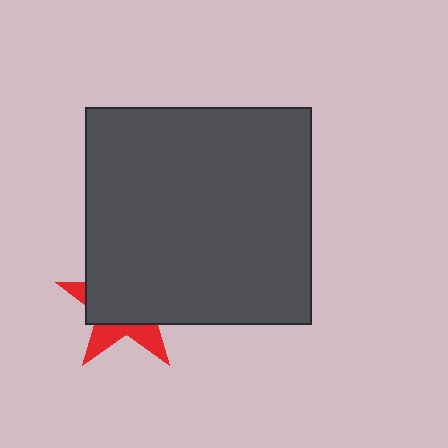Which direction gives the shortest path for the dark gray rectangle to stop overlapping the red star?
Moving up gives the shortest separation.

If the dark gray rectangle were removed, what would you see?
You would see the complete red star.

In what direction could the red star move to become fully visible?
The red star could move down. That would shift it out from behind the dark gray rectangle entirely.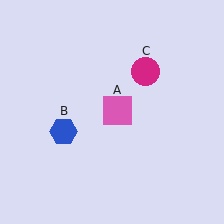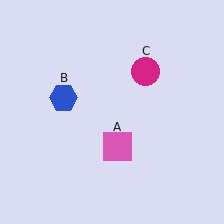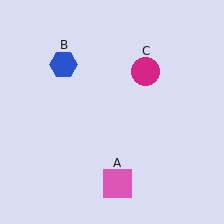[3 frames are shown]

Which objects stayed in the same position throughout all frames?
Magenta circle (object C) remained stationary.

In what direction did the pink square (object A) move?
The pink square (object A) moved down.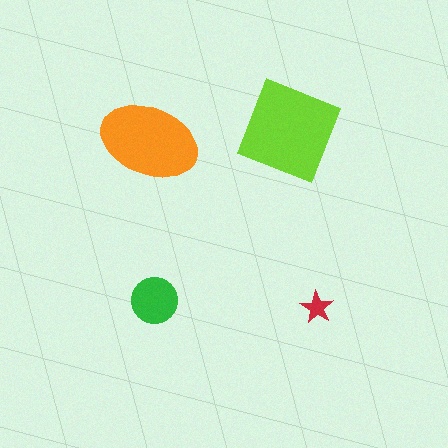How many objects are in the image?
There are 4 objects in the image.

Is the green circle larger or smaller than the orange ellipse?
Smaller.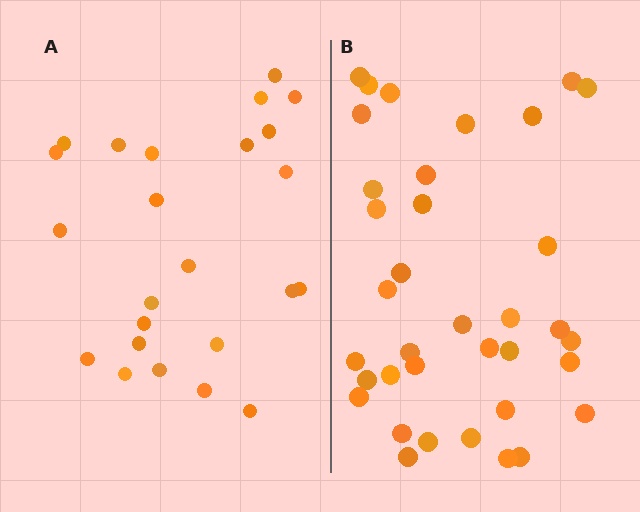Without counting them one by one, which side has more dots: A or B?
Region B (the right region) has more dots.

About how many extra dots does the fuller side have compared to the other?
Region B has roughly 12 or so more dots than region A.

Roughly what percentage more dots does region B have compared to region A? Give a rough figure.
About 50% more.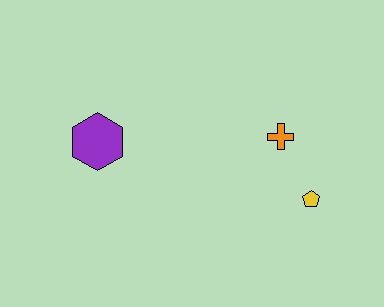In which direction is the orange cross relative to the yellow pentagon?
The orange cross is above the yellow pentagon.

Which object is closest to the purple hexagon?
The orange cross is closest to the purple hexagon.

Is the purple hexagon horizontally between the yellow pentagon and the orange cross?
No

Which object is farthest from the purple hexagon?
The yellow pentagon is farthest from the purple hexagon.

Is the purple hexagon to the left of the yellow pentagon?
Yes